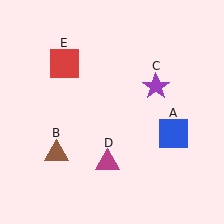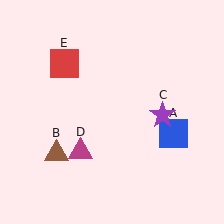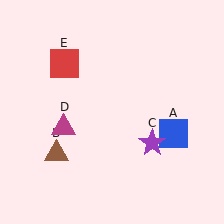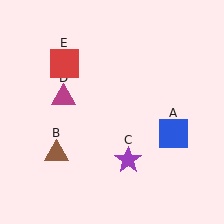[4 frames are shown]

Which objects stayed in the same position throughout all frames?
Blue square (object A) and brown triangle (object B) and red square (object E) remained stationary.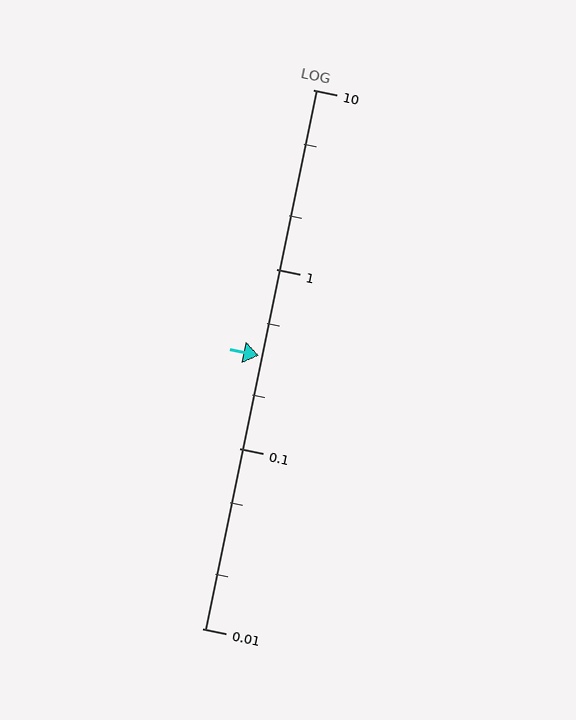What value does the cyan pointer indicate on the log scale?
The pointer indicates approximately 0.33.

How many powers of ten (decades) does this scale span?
The scale spans 3 decades, from 0.01 to 10.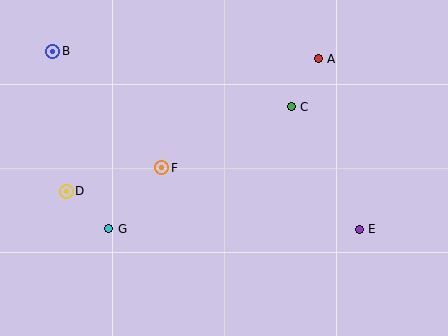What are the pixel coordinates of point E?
Point E is at (359, 229).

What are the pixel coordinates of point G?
Point G is at (109, 229).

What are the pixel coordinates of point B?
Point B is at (53, 51).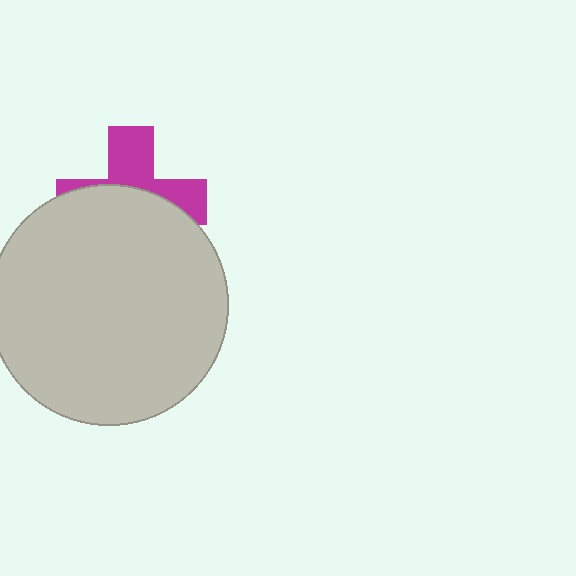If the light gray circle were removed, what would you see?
You would see the complete magenta cross.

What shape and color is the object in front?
The object in front is a light gray circle.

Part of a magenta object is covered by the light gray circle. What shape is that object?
It is a cross.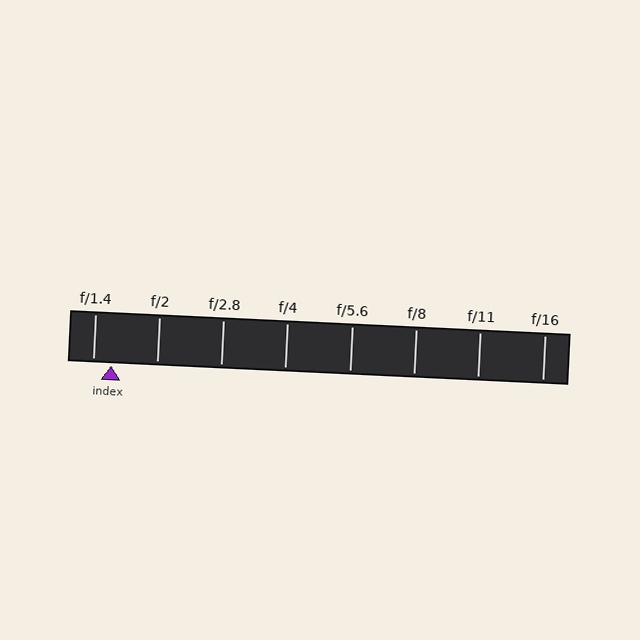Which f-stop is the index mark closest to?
The index mark is closest to f/1.4.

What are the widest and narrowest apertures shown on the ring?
The widest aperture shown is f/1.4 and the narrowest is f/16.